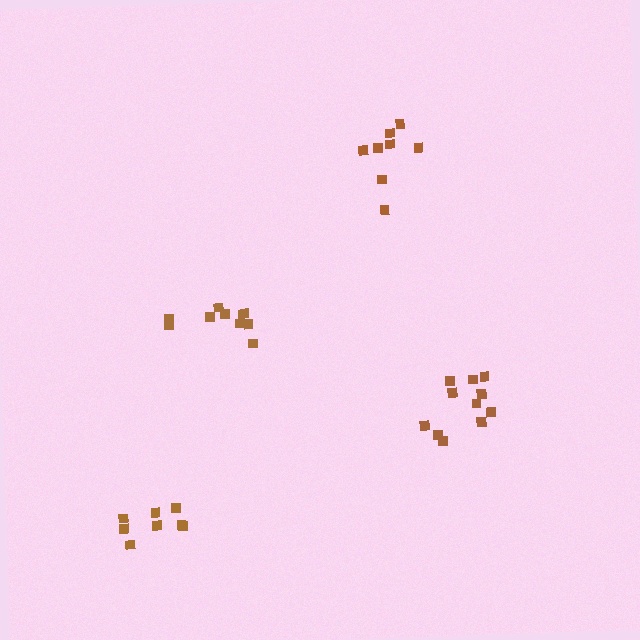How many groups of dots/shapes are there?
There are 4 groups.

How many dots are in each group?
Group 1: 10 dots, Group 2: 11 dots, Group 3: 8 dots, Group 4: 8 dots (37 total).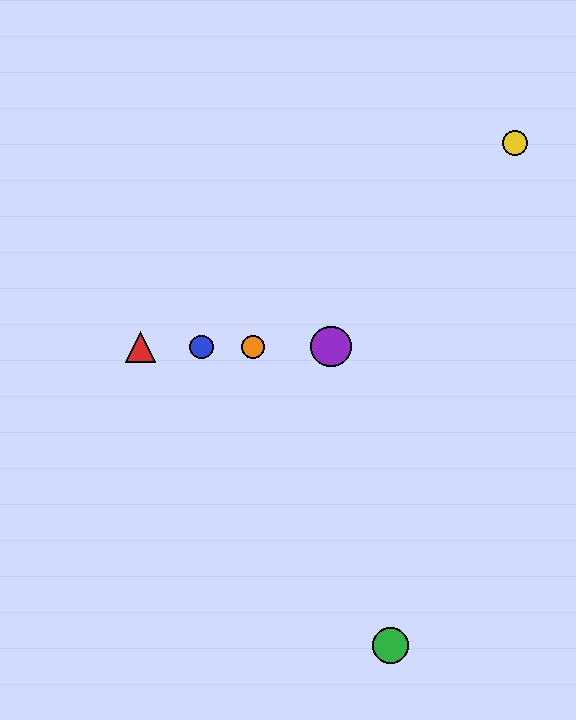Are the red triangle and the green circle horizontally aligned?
No, the red triangle is at y≈347 and the green circle is at y≈646.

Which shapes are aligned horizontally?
The red triangle, the blue circle, the purple circle, the orange circle are aligned horizontally.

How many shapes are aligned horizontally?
4 shapes (the red triangle, the blue circle, the purple circle, the orange circle) are aligned horizontally.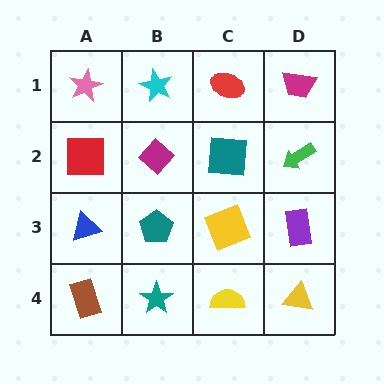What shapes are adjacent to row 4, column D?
A purple rectangle (row 3, column D), a yellow semicircle (row 4, column C).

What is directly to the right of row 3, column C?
A purple rectangle.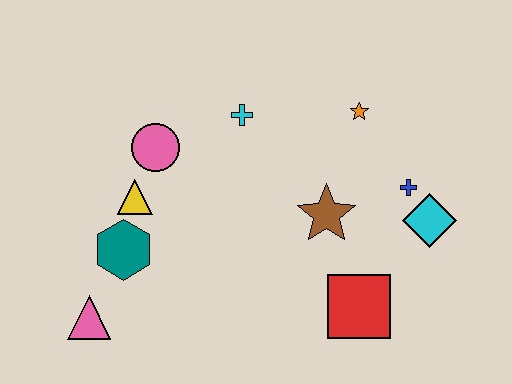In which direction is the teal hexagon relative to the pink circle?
The teal hexagon is below the pink circle.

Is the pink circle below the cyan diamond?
No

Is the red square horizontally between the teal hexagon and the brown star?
No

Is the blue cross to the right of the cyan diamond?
No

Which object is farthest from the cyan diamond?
The pink triangle is farthest from the cyan diamond.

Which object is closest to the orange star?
The blue cross is closest to the orange star.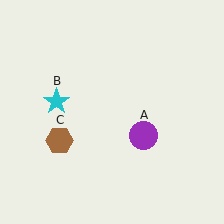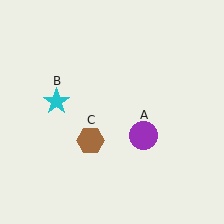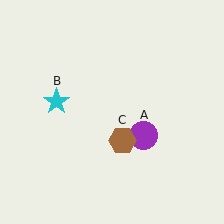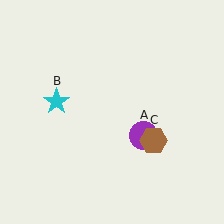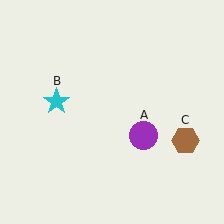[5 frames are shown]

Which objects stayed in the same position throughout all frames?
Purple circle (object A) and cyan star (object B) remained stationary.